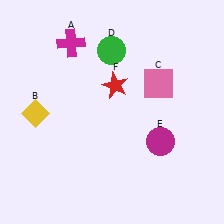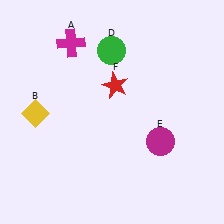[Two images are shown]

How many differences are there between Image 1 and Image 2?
There is 1 difference between the two images.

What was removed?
The pink square (C) was removed in Image 2.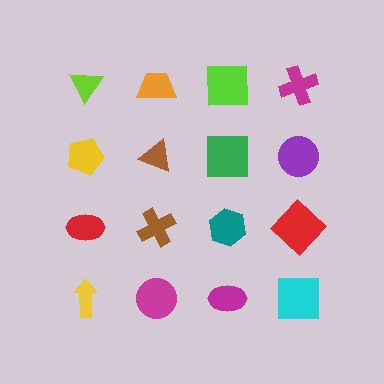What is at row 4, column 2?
A magenta circle.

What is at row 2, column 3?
A green square.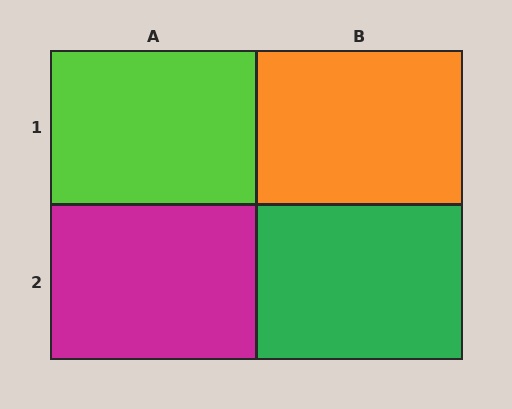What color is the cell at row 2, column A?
Magenta.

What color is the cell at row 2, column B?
Green.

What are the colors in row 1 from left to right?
Lime, orange.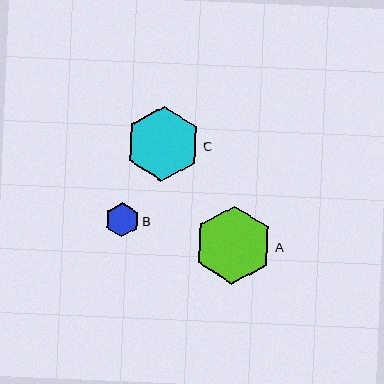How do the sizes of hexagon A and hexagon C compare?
Hexagon A and hexagon C are approximately the same size.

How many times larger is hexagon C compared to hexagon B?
Hexagon C is approximately 2.2 times the size of hexagon B.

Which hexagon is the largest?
Hexagon A is the largest with a size of approximately 78 pixels.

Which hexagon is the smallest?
Hexagon B is the smallest with a size of approximately 34 pixels.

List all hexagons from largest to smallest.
From largest to smallest: A, C, B.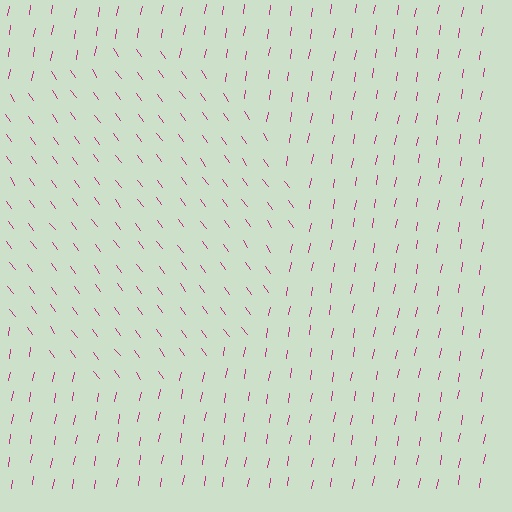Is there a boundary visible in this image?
Yes, there is a texture boundary formed by a change in line orientation.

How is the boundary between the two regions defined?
The boundary is defined purely by a change in line orientation (approximately 45 degrees difference). All lines are the same color and thickness.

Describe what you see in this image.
The image is filled with small magenta line segments. A circle region in the image has lines oriented differently from the surrounding lines, creating a visible texture boundary.